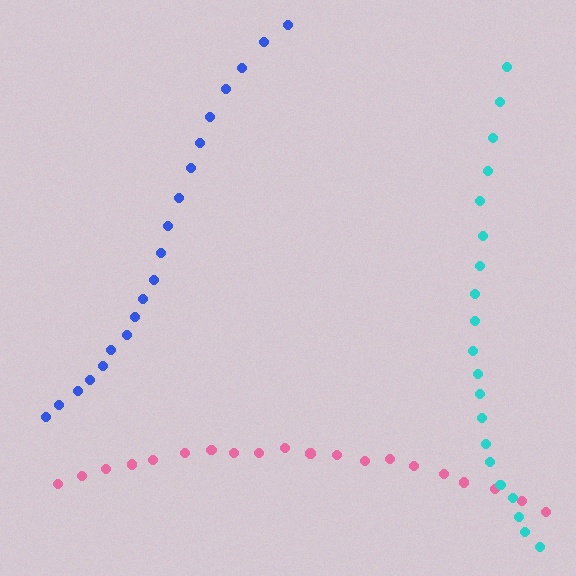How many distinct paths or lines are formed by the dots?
There are 3 distinct paths.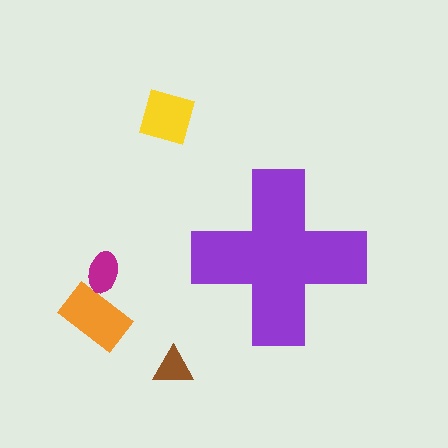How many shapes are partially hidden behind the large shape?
0 shapes are partially hidden.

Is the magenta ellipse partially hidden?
No, the magenta ellipse is fully visible.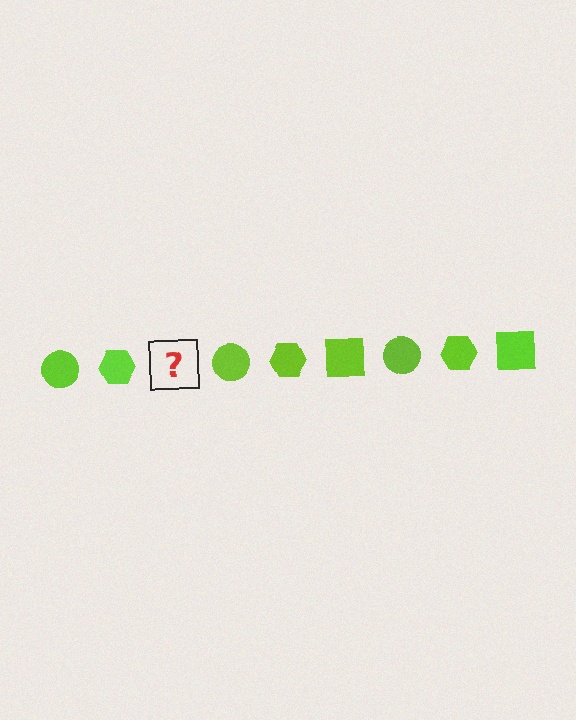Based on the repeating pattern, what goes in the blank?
The blank should be a lime square.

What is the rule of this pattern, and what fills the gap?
The rule is that the pattern cycles through circle, hexagon, square shapes in lime. The gap should be filled with a lime square.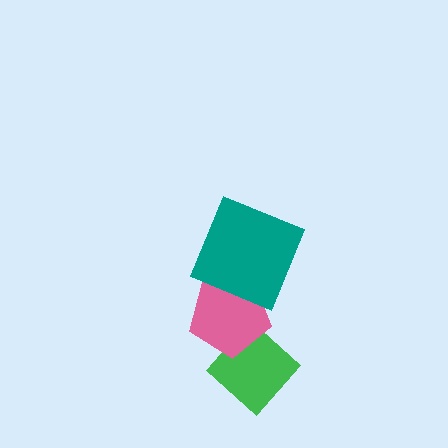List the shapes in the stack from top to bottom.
From top to bottom: the teal square, the pink pentagon, the green diamond.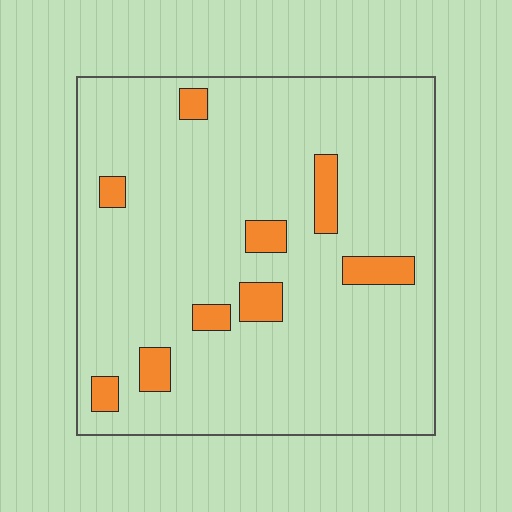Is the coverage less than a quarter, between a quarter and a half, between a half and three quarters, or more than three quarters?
Less than a quarter.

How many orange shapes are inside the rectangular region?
9.